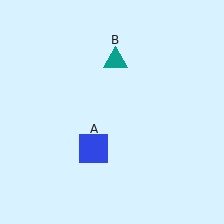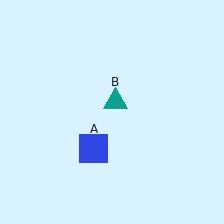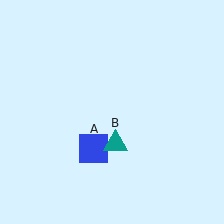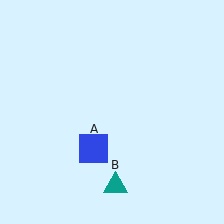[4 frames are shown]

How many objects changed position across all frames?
1 object changed position: teal triangle (object B).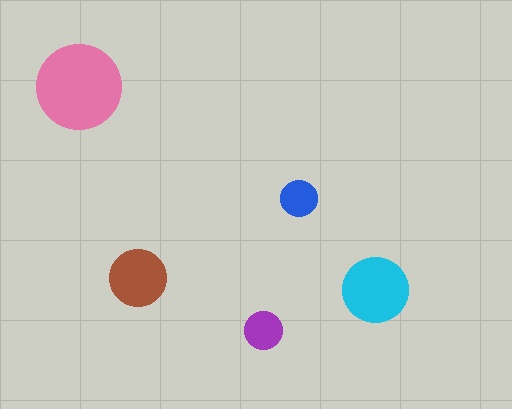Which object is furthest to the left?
The pink circle is leftmost.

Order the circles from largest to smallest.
the pink one, the cyan one, the brown one, the purple one, the blue one.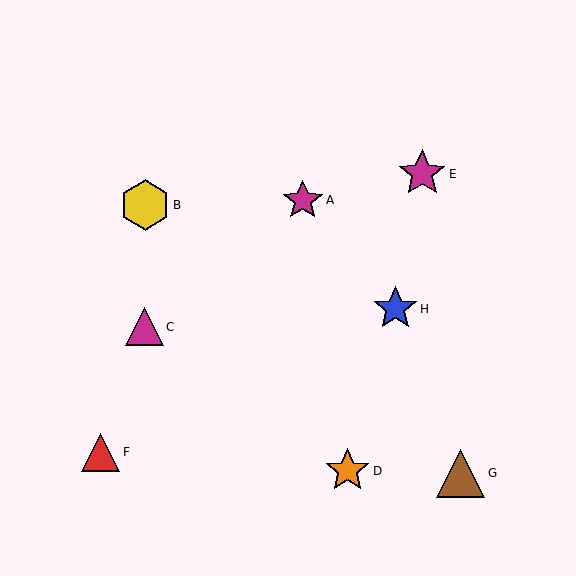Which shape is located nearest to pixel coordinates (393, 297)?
The blue star (labeled H) at (395, 309) is nearest to that location.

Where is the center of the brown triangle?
The center of the brown triangle is at (461, 473).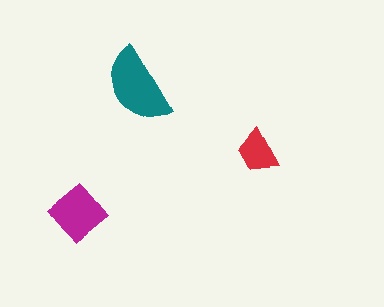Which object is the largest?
The teal semicircle.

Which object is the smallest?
The red trapezoid.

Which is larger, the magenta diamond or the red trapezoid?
The magenta diamond.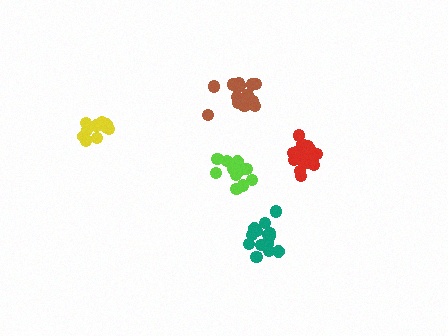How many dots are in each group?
Group 1: 16 dots, Group 2: 16 dots, Group 3: 15 dots, Group 4: 11 dots, Group 5: 17 dots (75 total).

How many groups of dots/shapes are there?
There are 5 groups.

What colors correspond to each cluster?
The clusters are colored: teal, brown, lime, yellow, red.